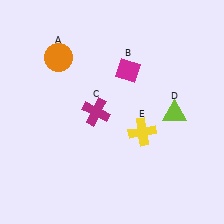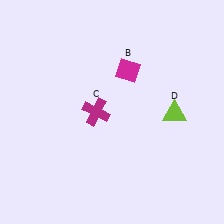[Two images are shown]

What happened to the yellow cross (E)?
The yellow cross (E) was removed in Image 2. It was in the bottom-right area of Image 1.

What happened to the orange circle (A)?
The orange circle (A) was removed in Image 2. It was in the top-left area of Image 1.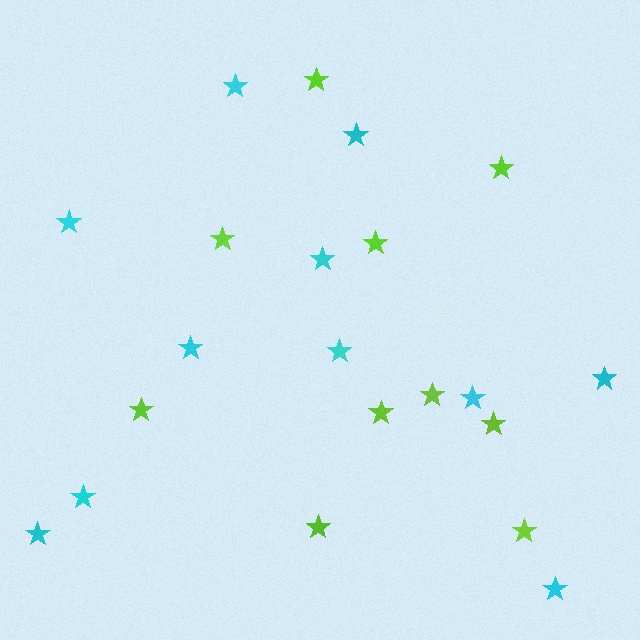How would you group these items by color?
There are 2 groups: one group of cyan stars (11) and one group of lime stars (10).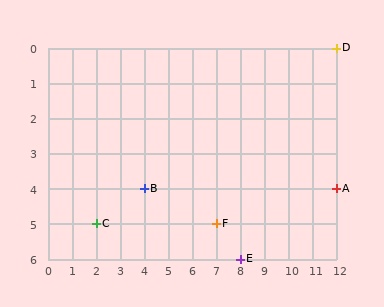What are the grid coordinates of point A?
Point A is at grid coordinates (12, 4).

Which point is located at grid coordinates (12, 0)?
Point D is at (12, 0).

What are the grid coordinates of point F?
Point F is at grid coordinates (7, 5).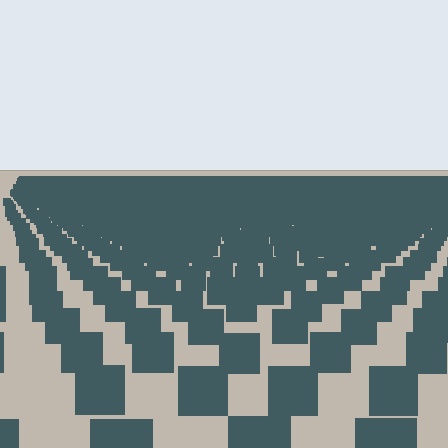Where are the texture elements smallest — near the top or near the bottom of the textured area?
Near the top.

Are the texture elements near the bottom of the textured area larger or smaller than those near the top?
Larger. Near the bottom, elements are closer to the viewer and appear at a bigger on-screen size.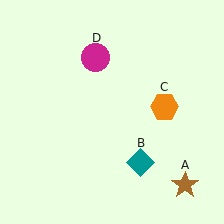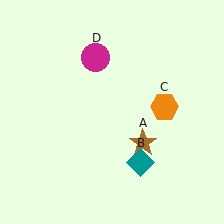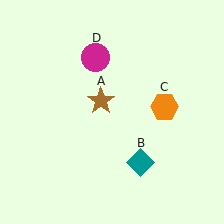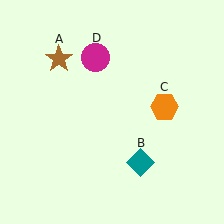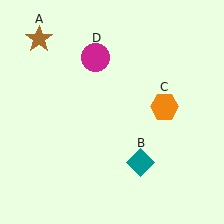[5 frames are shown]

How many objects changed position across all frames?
1 object changed position: brown star (object A).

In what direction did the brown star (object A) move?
The brown star (object A) moved up and to the left.